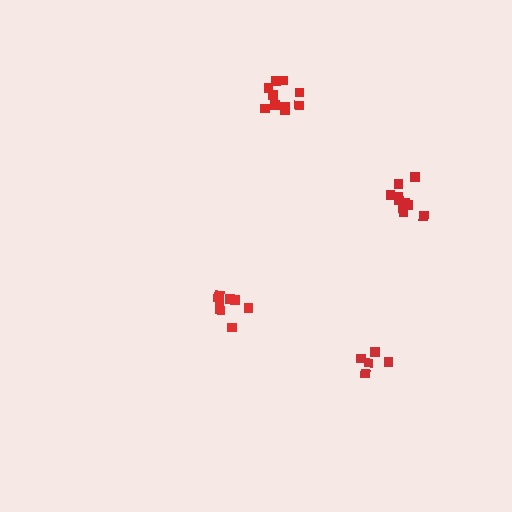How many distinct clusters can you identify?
There are 4 distinct clusters.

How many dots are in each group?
Group 1: 10 dots, Group 2: 5 dots, Group 3: 8 dots, Group 4: 10 dots (33 total).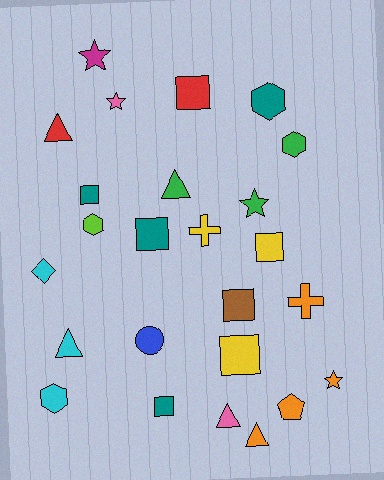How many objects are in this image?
There are 25 objects.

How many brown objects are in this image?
There is 1 brown object.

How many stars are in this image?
There are 4 stars.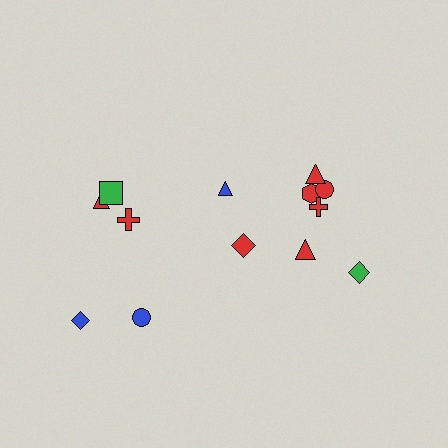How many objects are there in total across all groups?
There are 13 objects.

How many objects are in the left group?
There are 5 objects.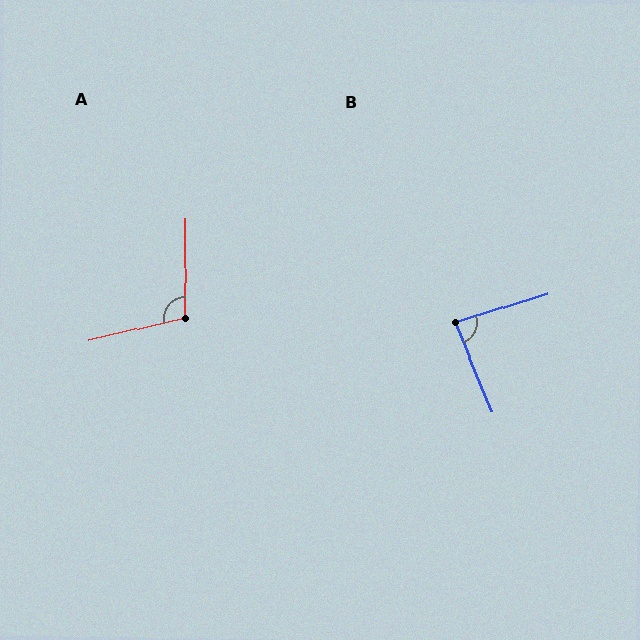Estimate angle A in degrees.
Approximately 103 degrees.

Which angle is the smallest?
B, at approximately 85 degrees.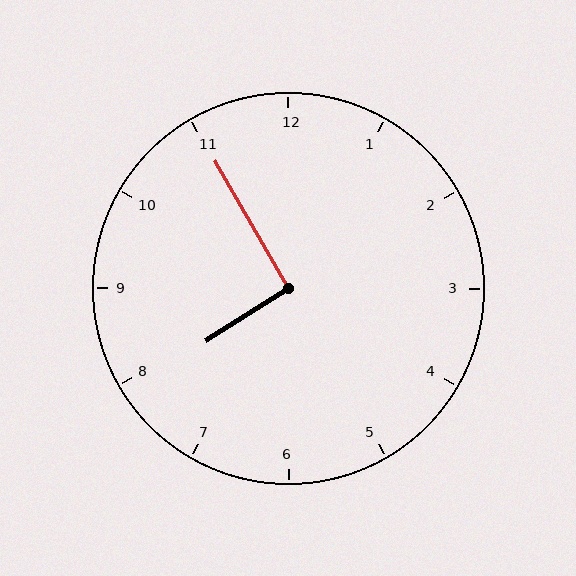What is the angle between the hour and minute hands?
Approximately 92 degrees.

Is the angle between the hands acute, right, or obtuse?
It is right.